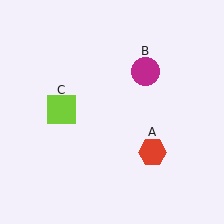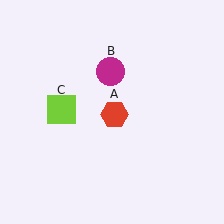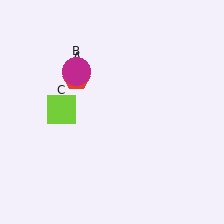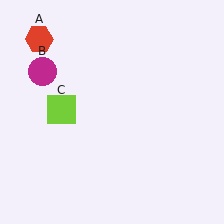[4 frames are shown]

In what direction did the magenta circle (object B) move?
The magenta circle (object B) moved left.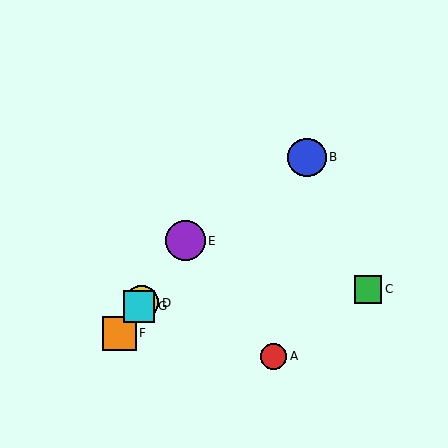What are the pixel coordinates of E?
Object E is at (186, 241).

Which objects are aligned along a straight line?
Objects D, E, F, G are aligned along a straight line.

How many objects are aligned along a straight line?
4 objects (D, E, F, G) are aligned along a straight line.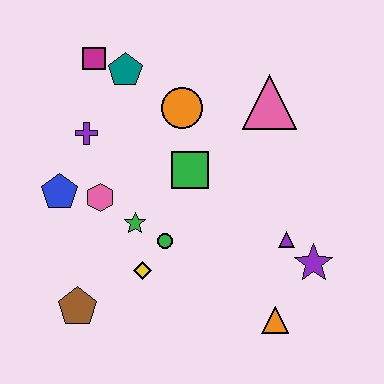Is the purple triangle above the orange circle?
No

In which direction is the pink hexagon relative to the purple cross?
The pink hexagon is below the purple cross.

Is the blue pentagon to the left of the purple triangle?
Yes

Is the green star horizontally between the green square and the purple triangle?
No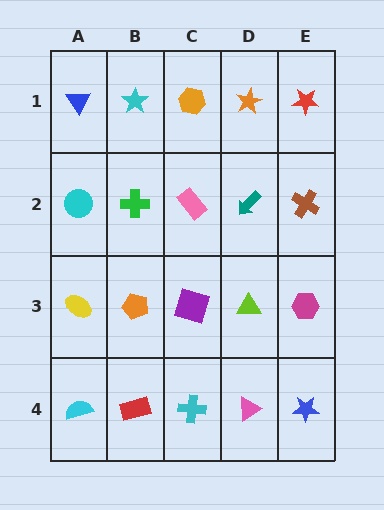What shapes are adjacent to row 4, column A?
A yellow ellipse (row 3, column A), a red rectangle (row 4, column B).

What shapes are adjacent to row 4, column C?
A purple square (row 3, column C), a red rectangle (row 4, column B), a pink triangle (row 4, column D).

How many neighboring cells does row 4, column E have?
2.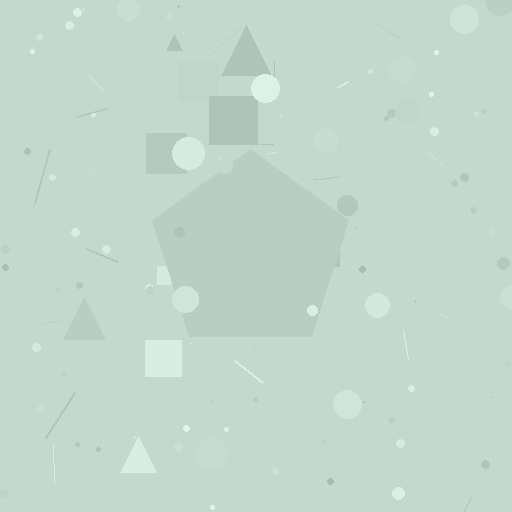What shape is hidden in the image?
A pentagon is hidden in the image.